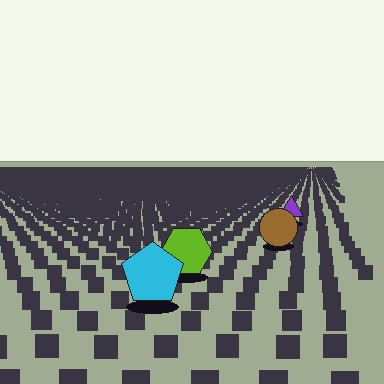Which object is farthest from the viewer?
The purple triangle is farthest from the viewer. It appears smaller and the ground texture around it is denser.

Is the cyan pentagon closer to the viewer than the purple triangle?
Yes. The cyan pentagon is closer — you can tell from the texture gradient: the ground texture is coarser near it.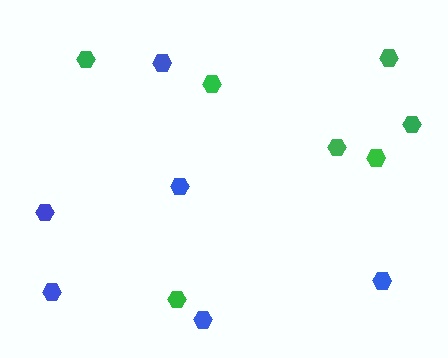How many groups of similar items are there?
There are 2 groups: one group of green hexagons (7) and one group of blue hexagons (6).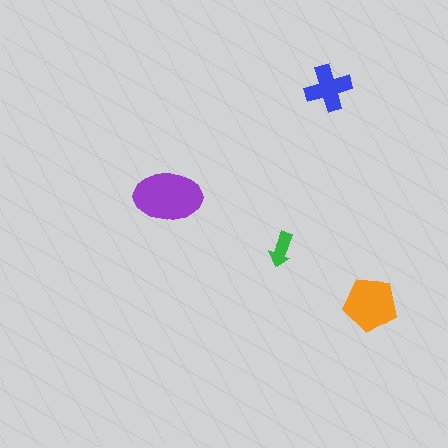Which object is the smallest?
The green arrow.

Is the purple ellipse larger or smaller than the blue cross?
Larger.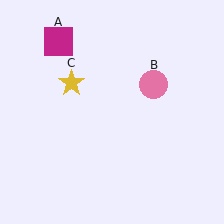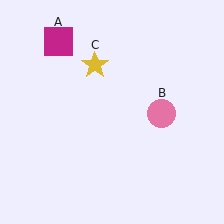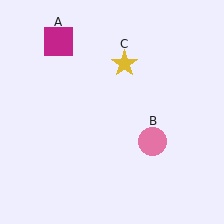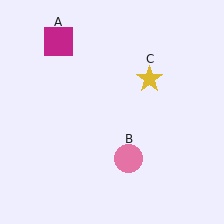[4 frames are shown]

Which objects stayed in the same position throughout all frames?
Magenta square (object A) remained stationary.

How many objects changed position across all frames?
2 objects changed position: pink circle (object B), yellow star (object C).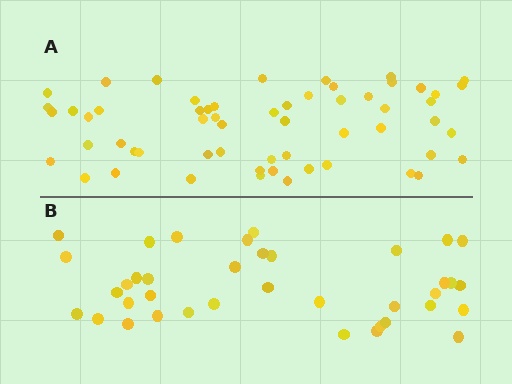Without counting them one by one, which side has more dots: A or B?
Region A (the top region) has more dots.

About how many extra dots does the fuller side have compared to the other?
Region A has approximately 20 more dots than region B.